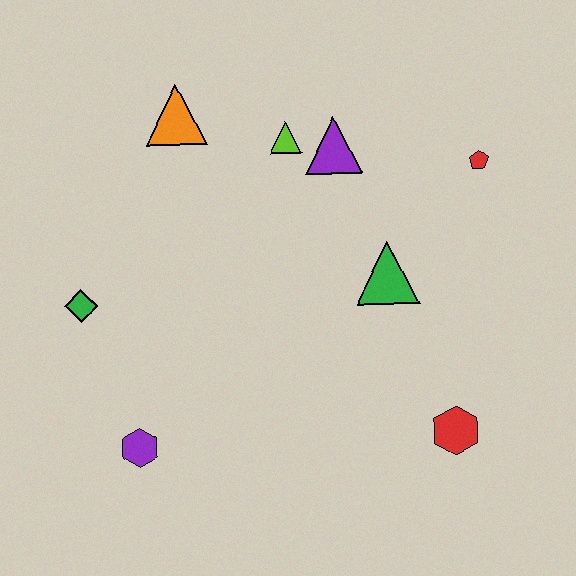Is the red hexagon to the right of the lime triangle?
Yes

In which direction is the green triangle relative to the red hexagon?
The green triangle is above the red hexagon.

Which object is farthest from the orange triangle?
The red hexagon is farthest from the orange triangle.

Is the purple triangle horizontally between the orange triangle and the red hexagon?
Yes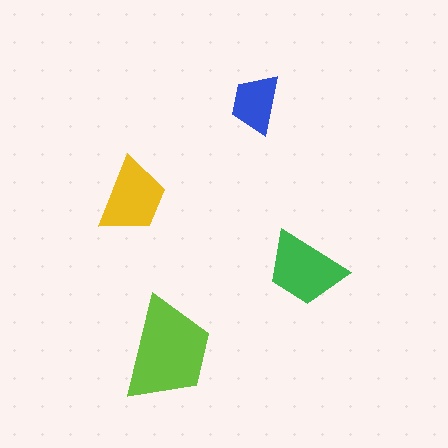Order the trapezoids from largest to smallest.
the lime one, the green one, the yellow one, the blue one.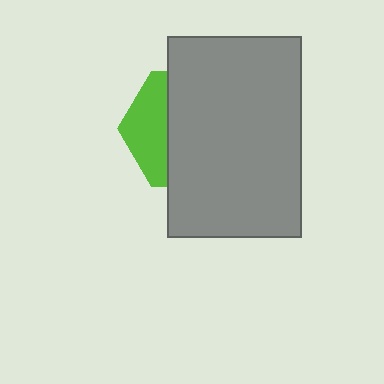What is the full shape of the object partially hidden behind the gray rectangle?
The partially hidden object is a lime hexagon.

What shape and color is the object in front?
The object in front is a gray rectangle.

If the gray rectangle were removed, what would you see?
You would see the complete lime hexagon.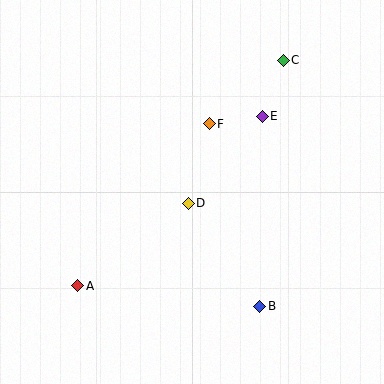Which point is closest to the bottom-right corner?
Point B is closest to the bottom-right corner.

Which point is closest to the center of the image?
Point D at (188, 203) is closest to the center.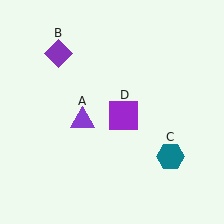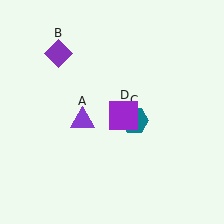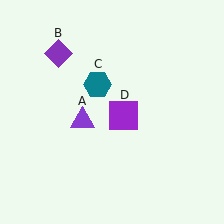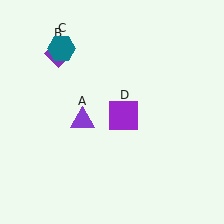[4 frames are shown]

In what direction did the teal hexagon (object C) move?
The teal hexagon (object C) moved up and to the left.